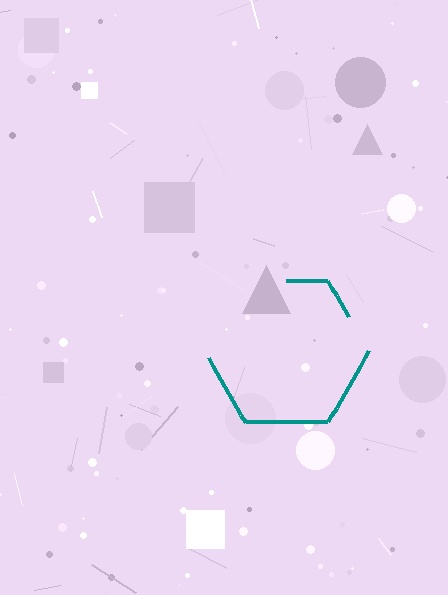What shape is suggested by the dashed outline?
The dashed outline suggests a hexagon.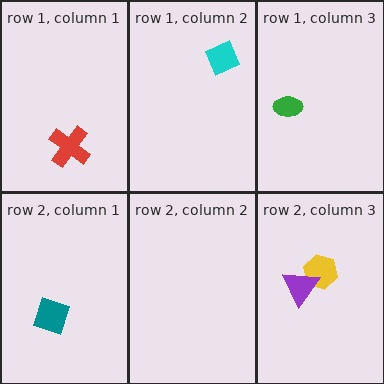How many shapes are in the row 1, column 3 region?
1.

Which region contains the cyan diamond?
The row 1, column 2 region.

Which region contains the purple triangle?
The row 2, column 3 region.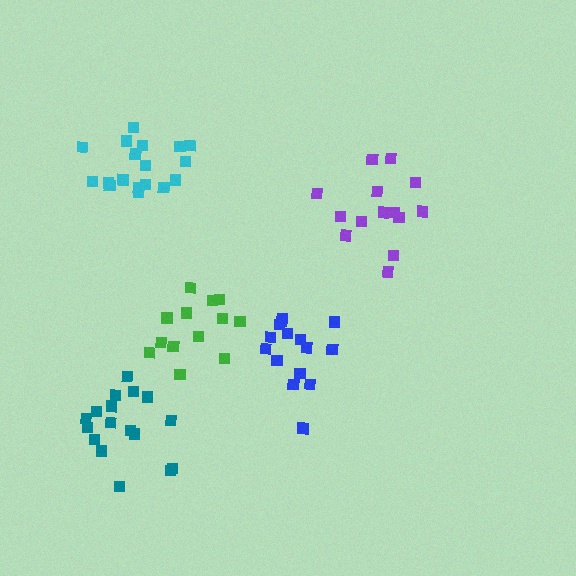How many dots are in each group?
Group 1: 15 dots, Group 2: 13 dots, Group 3: 14 dots, Group 4: 18 dots, Group 5: 17 dots (77 total).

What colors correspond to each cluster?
The clusters are colored: blue, green, purple, cyan, teal.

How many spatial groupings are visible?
There are 5 spatial groupings.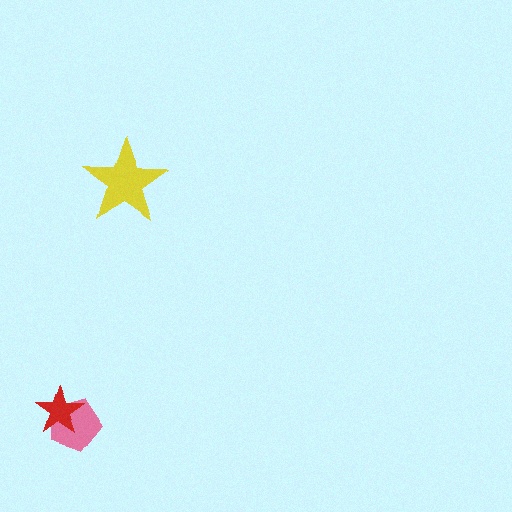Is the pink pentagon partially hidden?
Yes, it is partially covered by another shape.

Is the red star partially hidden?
No, no other shape covers it.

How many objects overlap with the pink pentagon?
1 object overlaps with the pink pentagon.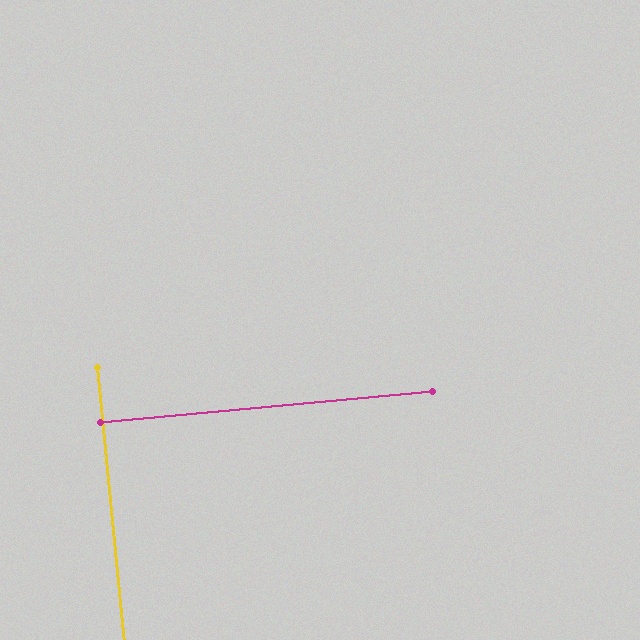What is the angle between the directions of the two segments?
Approximately 90 degrees.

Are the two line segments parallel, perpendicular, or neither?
Perpendicular — they meet at approximately 90°.